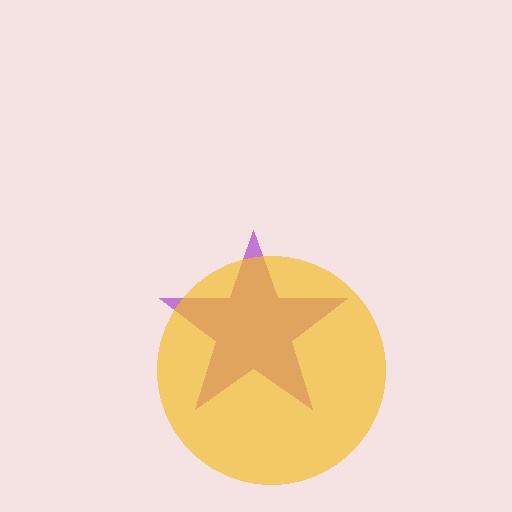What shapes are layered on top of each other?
The layered shapes are: a purple star, a yellow circle.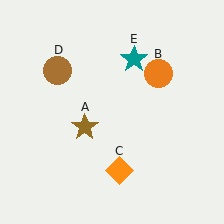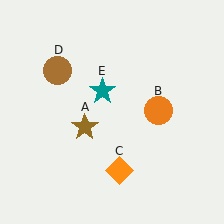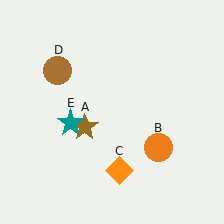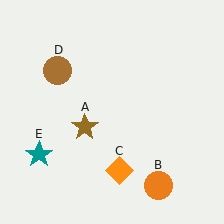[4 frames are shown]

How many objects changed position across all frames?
2 objects changed position: orange circle (object B), teal star (object E).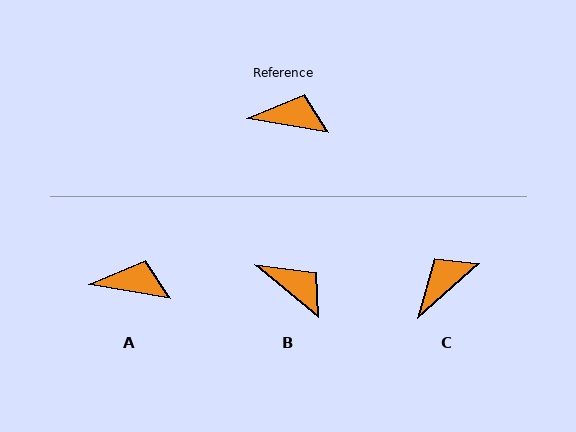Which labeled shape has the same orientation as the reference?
A.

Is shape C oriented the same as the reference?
No, it is off by about 51 degrees.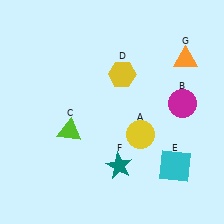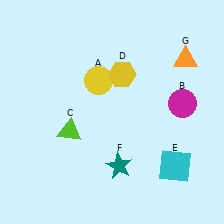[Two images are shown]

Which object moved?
The yellow circle (A) moved up.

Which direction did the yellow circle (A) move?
The yellow circle (A) moved up.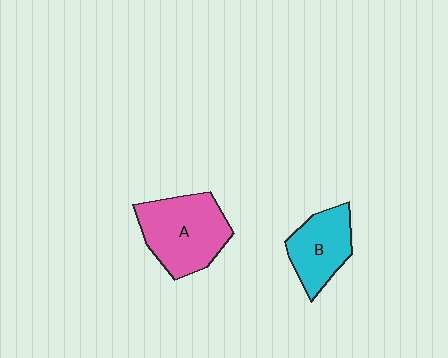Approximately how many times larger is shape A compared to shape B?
Approximately 1.4 times.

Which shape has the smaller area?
Shape B (cyan).